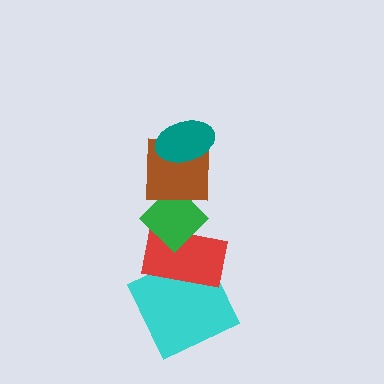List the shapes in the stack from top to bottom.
From top to bottom: the teal ellipse, the brown square, the green diamond, the red rectangle, the cyan square.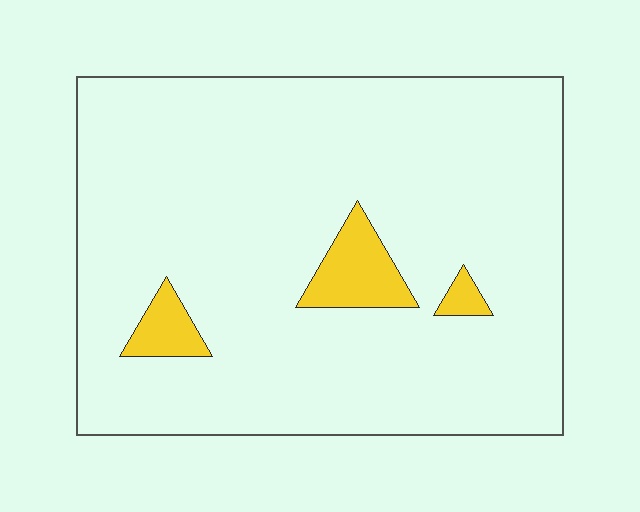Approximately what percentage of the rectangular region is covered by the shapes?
Approximately 5%.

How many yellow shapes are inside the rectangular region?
3.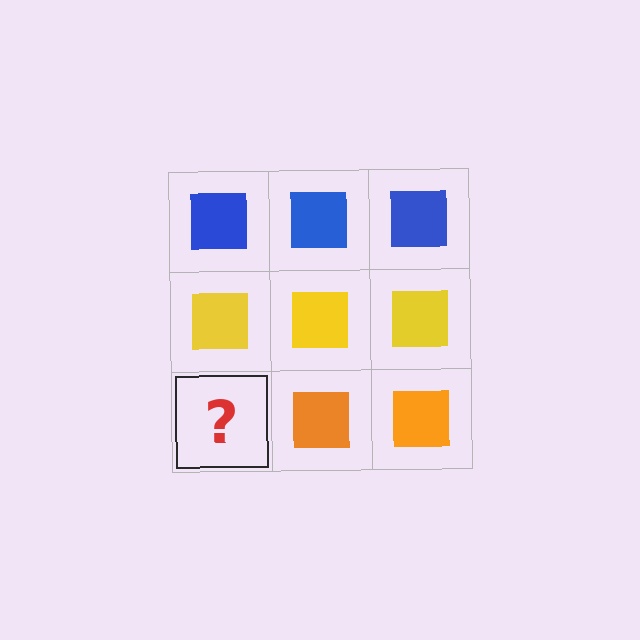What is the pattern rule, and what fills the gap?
The rule is that each row has a consistent color. The gap should be filled with an orange square.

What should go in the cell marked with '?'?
The missing cell should contain an orange square.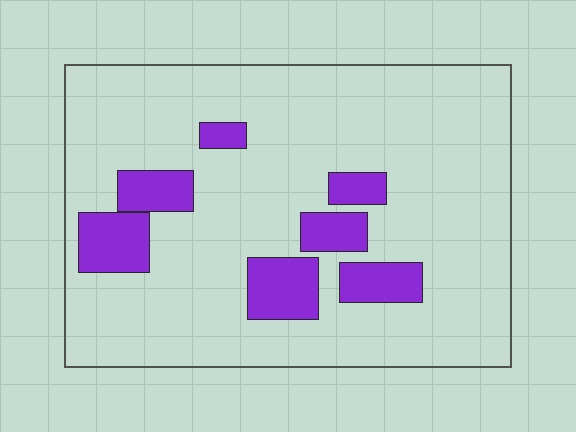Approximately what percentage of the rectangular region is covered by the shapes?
Approximately 15%.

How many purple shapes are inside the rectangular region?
7.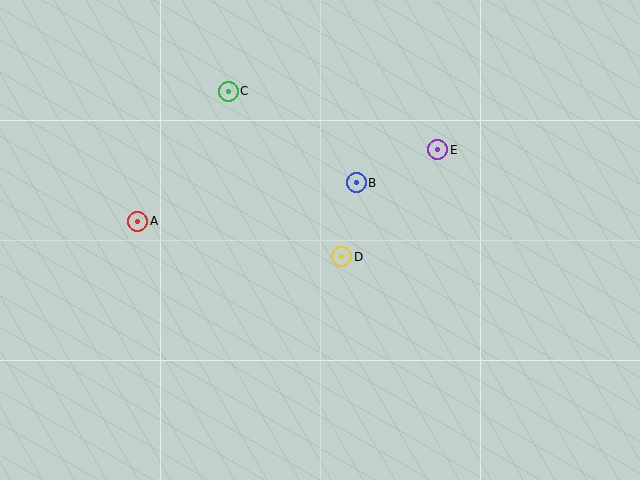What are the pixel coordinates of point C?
Point C is at (228, 91).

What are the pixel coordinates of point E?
Point E is at (438, 150).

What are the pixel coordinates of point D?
Point D is at (342, 257).